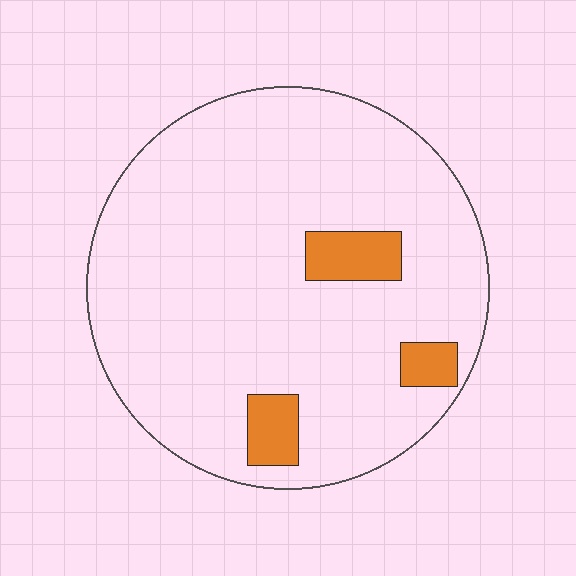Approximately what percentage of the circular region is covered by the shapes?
Approximately 10%.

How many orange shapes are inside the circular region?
3.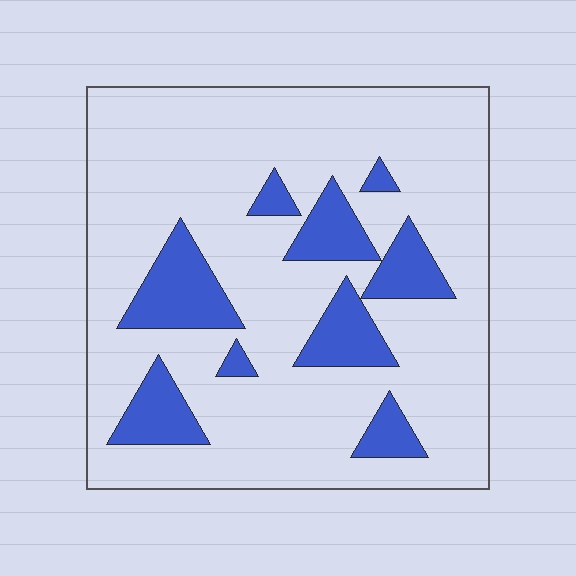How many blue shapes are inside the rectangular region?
9.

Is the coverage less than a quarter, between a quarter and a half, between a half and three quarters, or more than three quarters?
Less than a quarter.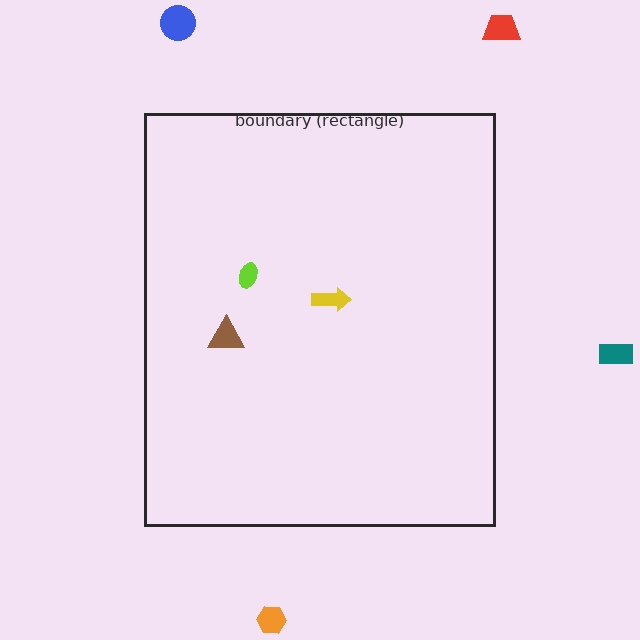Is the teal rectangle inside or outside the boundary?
Outside.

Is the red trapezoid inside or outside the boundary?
Outside.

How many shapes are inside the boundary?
3 inside, 4 outside.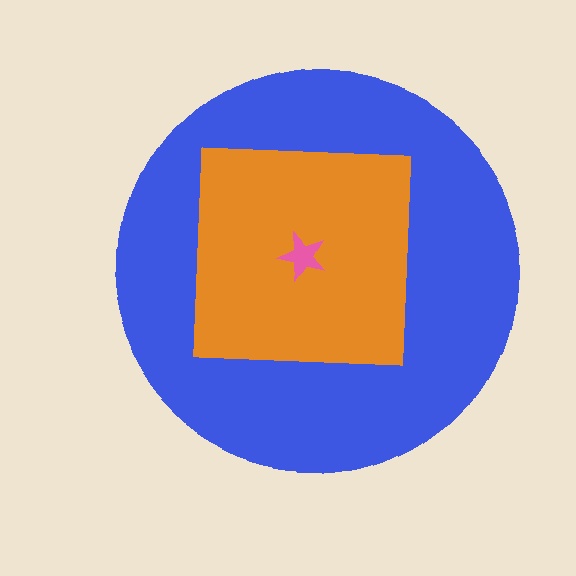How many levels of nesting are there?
3.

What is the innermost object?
The pink star.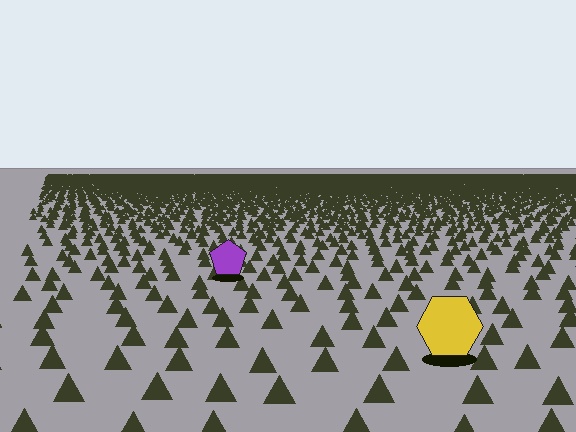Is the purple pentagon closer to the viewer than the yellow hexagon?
No. The yellow hexagon is closer — you can tell from the texture gradient: the ground texture is coarser near it.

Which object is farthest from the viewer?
The purple pentagon is farthest from the viewer. It appears smaller and the ground texture around it is denser.